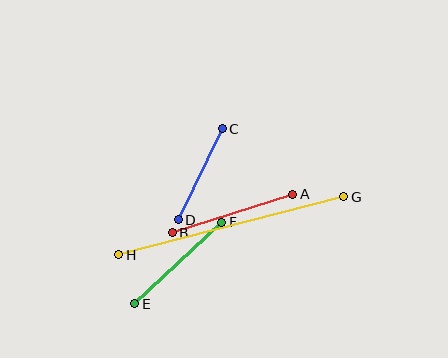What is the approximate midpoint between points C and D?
The midpoint is at approximately (200, 174) pixels.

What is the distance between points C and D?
The distance is approximately 101 pixels.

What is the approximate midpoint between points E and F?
The midpoint is at approximately (178, 263) pixels.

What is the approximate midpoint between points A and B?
The midpoint is at approximately (233, 214) pixels.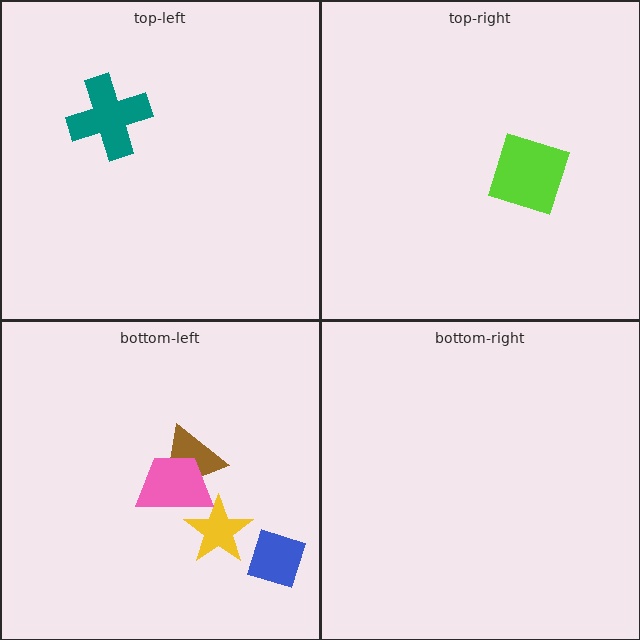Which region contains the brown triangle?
The bottom-left region.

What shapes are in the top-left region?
The teal cross.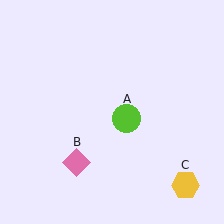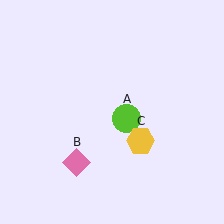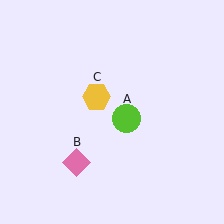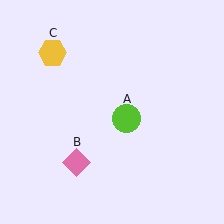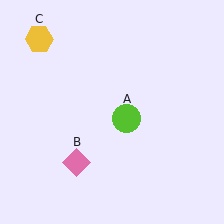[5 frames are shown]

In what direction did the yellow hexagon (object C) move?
The yellow hexagon (object C) moved up and to the left.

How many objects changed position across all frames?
1 object changed position: yellow hexagon (object C).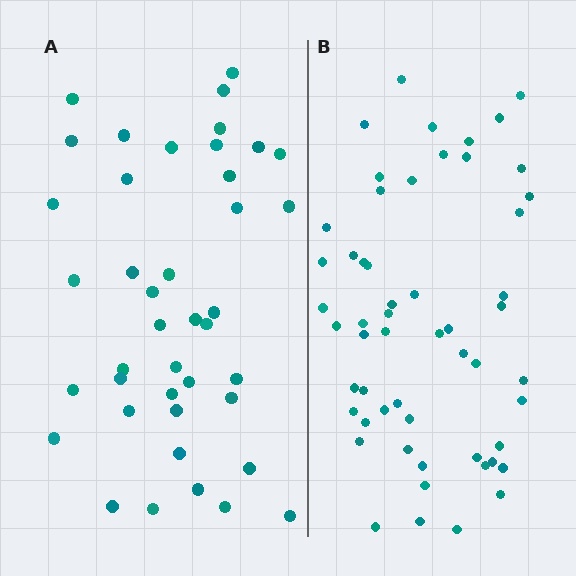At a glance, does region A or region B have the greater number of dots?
Region B (the right region) has more dots.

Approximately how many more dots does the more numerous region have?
Region B has approximately 15 more dots than region A.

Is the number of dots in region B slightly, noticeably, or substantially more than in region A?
Region B has noticeably more, but not dramatically so. The ratio is roughly 1.3 to 1.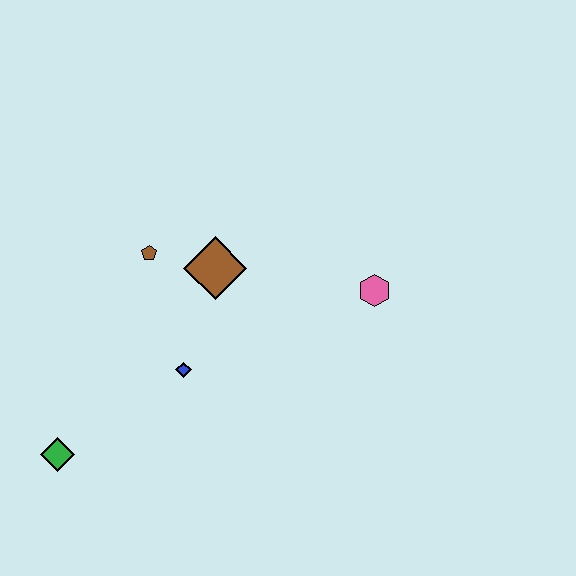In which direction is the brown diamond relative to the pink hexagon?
The brown diamond is to the left of the pink hexagon.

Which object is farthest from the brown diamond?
The green diamond is farthest from the brown diamond.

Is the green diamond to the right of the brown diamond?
No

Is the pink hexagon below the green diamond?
No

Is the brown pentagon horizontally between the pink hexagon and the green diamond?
Yes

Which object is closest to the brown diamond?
The brown pentagon is closest to the brown diamond.